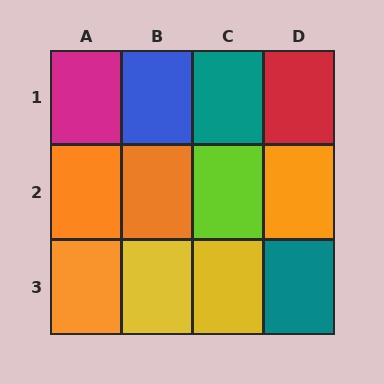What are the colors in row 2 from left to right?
Orange, orange, lime, orange.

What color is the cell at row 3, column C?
Yellow.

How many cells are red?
1 cell is red.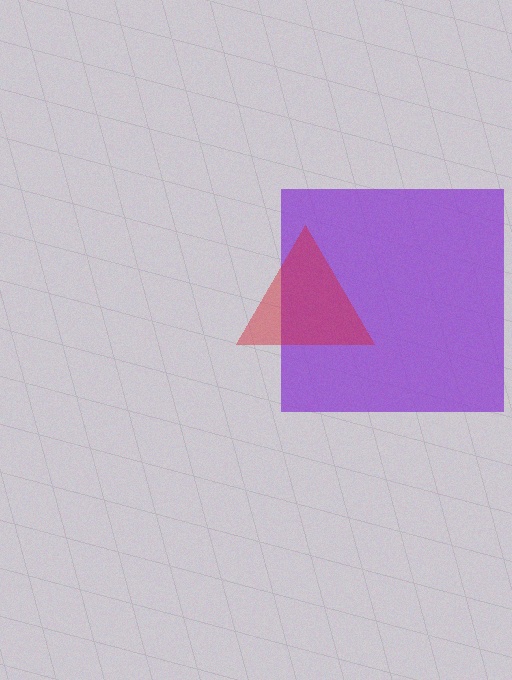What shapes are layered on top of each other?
The layered shapes are: a purple square, a red triangle.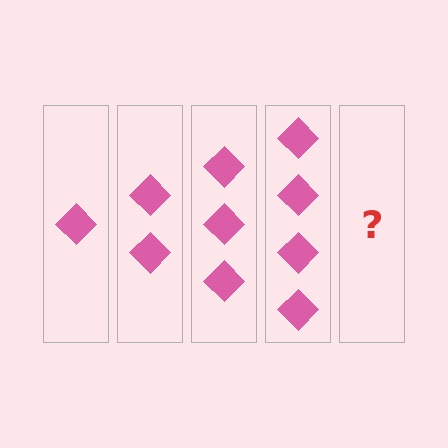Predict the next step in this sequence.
The next step is 5 diamonds.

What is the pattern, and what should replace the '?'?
The pattern is that each step adds one more diamond. The '?' should be 5 diamonds.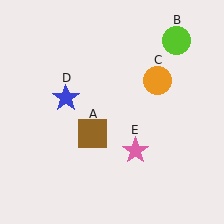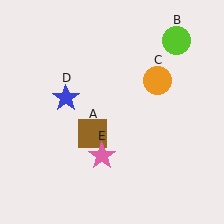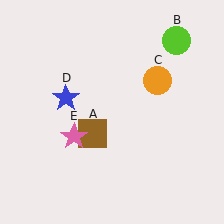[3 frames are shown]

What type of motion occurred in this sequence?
The pink star (object E) rotated clockwise around the center of the scene.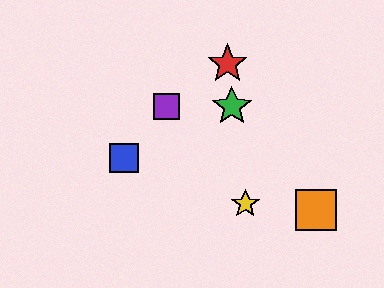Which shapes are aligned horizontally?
The green star, the purple square are aligned horizontally.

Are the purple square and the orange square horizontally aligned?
No, the purple square is at y≈106 and the orange square is at y≈210.